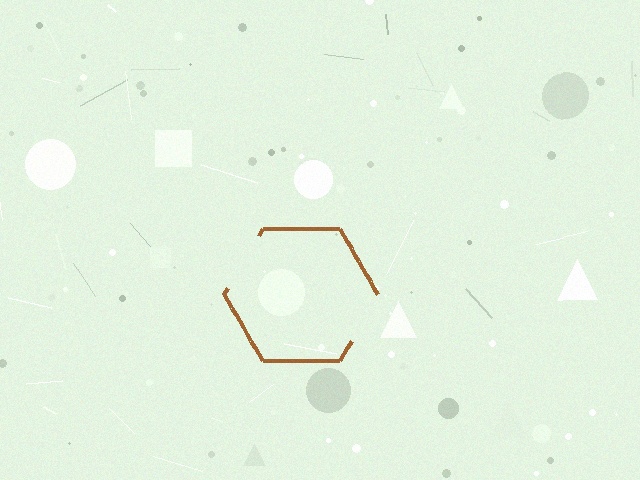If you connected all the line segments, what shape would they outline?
They would outline a hexagon.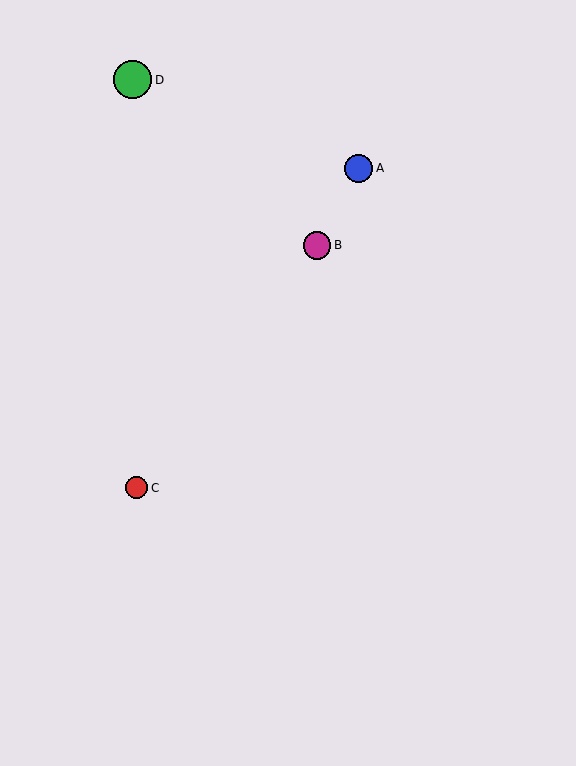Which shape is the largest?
The green circle (labeled D) is the largest.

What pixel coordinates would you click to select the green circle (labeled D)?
Click at (133, 80) to select the green circle D.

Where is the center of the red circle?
The center of the red circle is at (137, 488).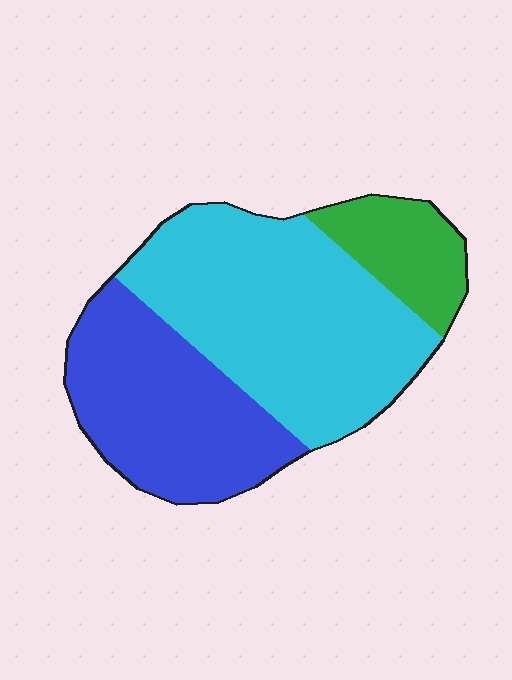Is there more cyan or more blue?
Cyan.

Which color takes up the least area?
Green, at roughly 15%.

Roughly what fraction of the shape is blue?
Blue covers roughly 35% of the shape.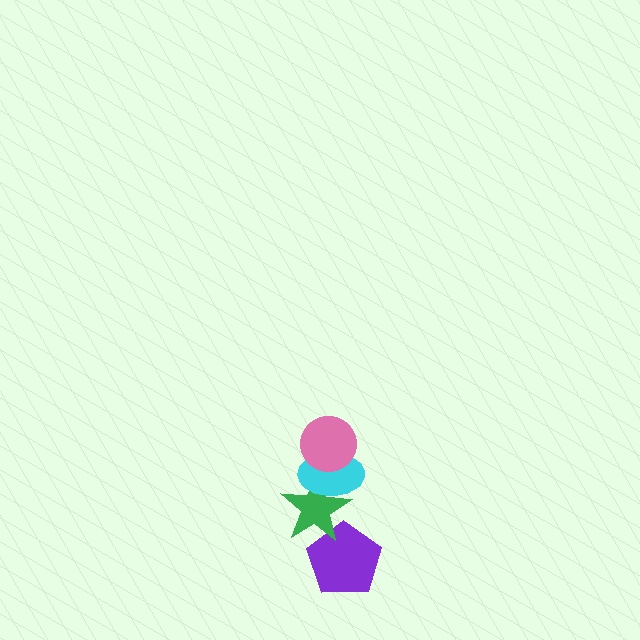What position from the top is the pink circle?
The pink circle is 1st from the top.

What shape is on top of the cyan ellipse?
The pink circle is on top of the cyan ellipse.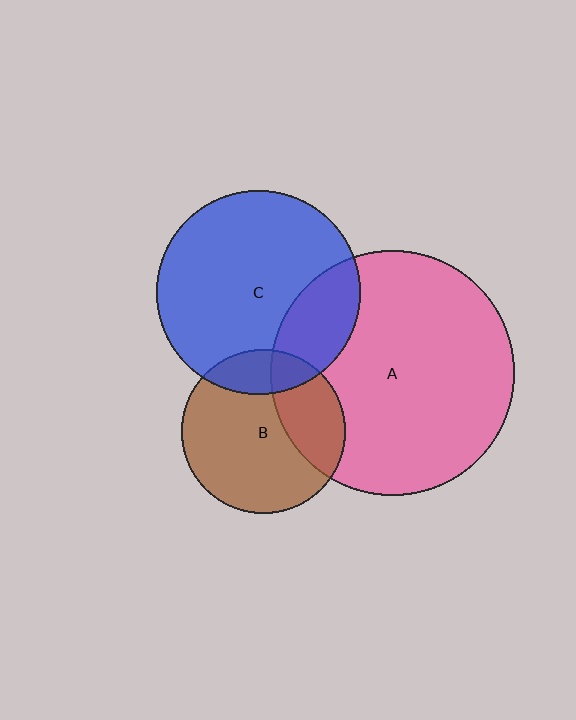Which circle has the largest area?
Circle A (pink).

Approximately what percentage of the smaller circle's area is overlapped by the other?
Approximately 15%.